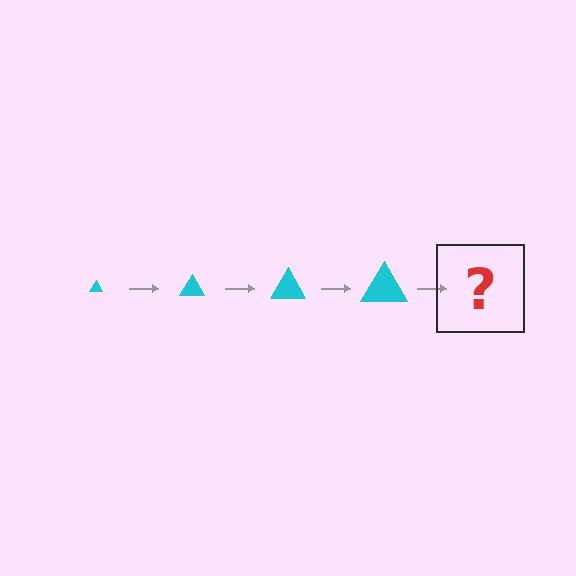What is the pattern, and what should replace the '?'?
The pattern is that the triangle gets progressively larger each step. The '?' should be a cyan triangle, larger than the previous one.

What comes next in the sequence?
The next element should be a cyan triangle, larger than the previous one.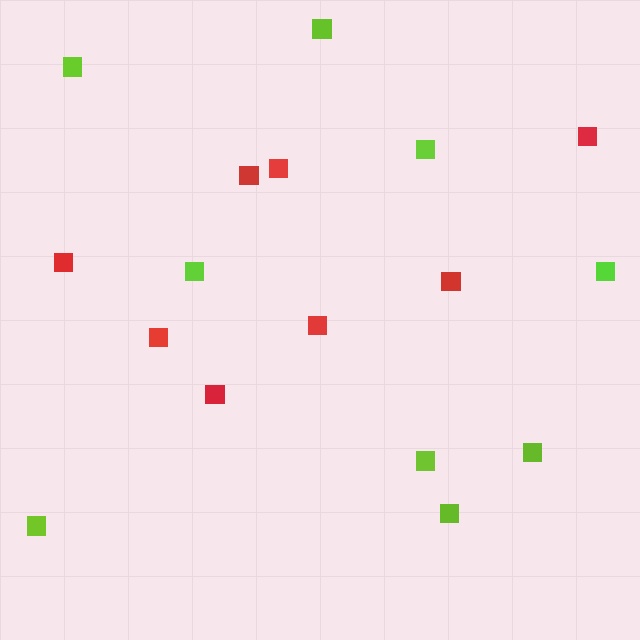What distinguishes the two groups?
There are 2 groups: one group of red squares (8) and one group of lime squares (9).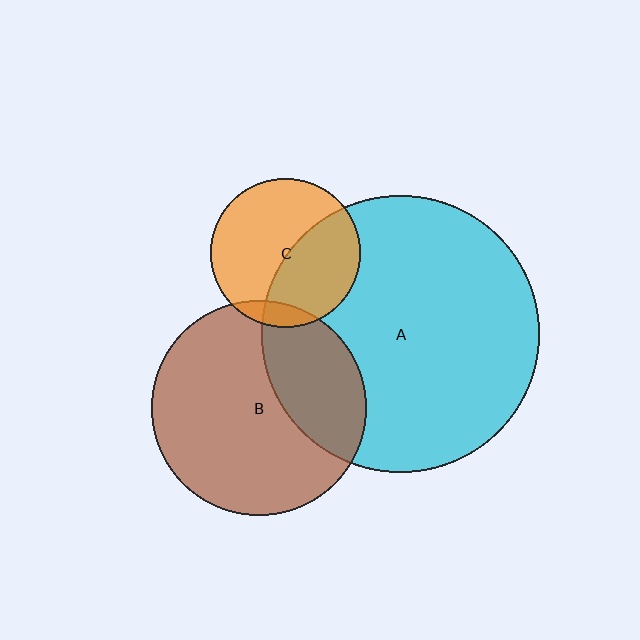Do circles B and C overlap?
Yes.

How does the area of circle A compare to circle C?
Approximately 3.5 times.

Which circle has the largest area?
Circle A (cyan).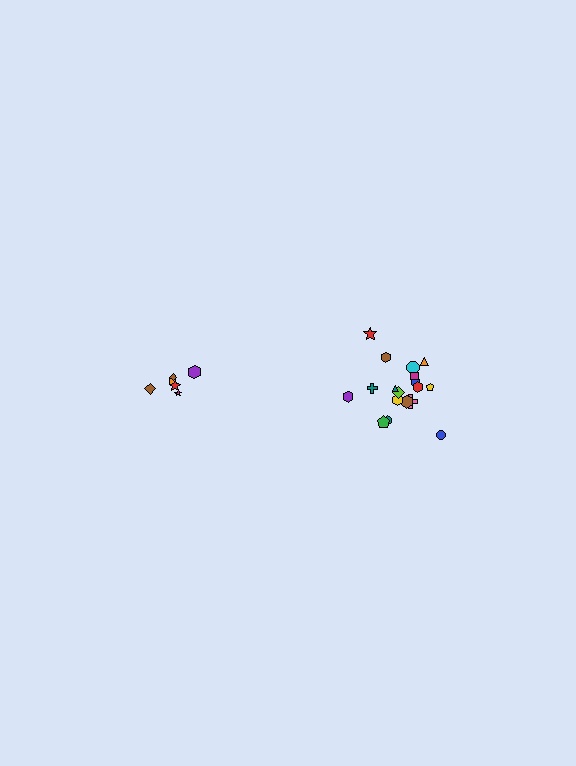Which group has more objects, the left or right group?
The right group.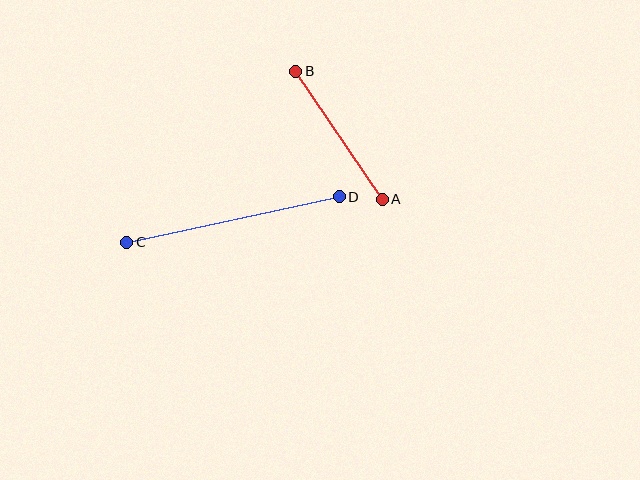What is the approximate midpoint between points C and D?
The midpoint is at approximately (233, 219) pixels.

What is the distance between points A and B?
The distance is approximately 154 pixels.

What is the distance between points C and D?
The distance is approximately 217 pixels.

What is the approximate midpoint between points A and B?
The midpoint is at approximately (339, 135) pixels.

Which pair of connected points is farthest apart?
Points C and D are farthest apart.